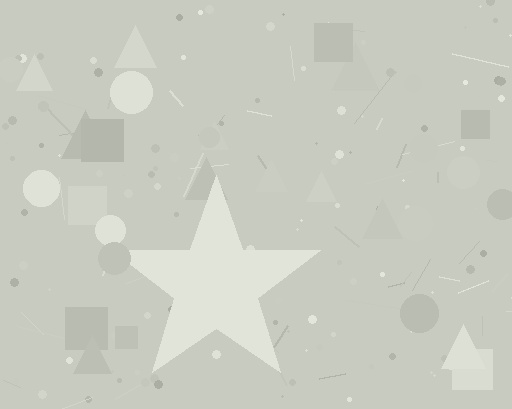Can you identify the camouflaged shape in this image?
The camouflaged shape is a star.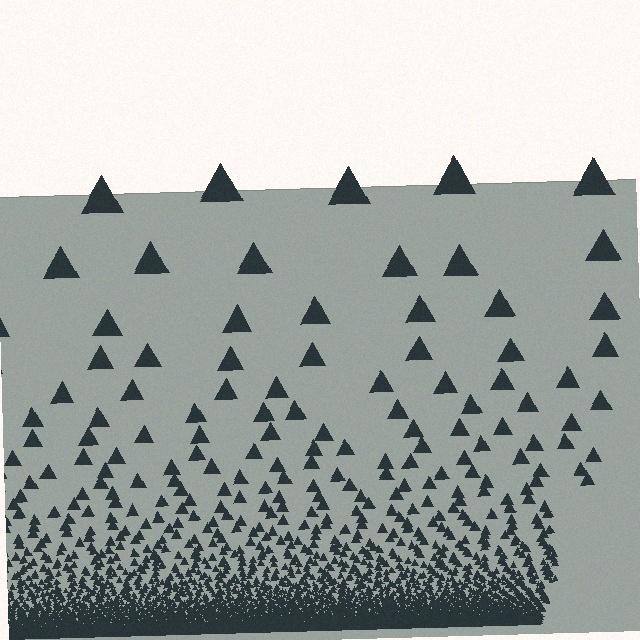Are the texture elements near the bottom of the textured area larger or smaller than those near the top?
Smaller. The gradient is inverted — elements near the bottom are smaller and denser.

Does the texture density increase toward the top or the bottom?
Density increases toward the bottom.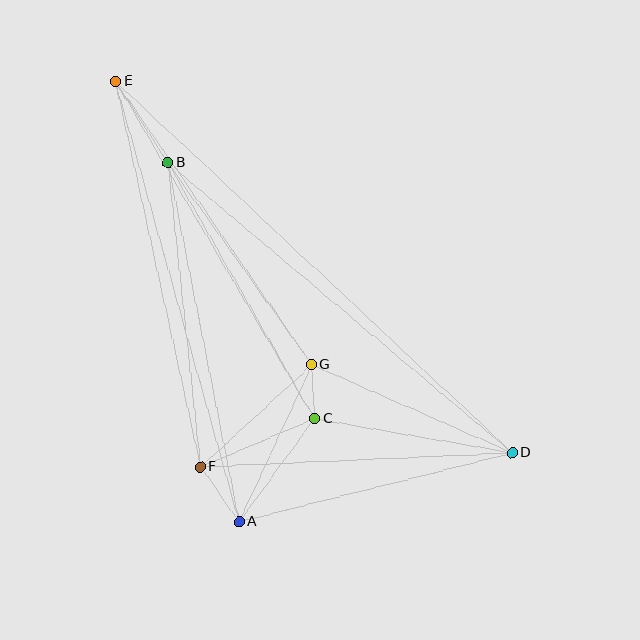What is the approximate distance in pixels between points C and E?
The distance between C and E is approximately 392 pixels.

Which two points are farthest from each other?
Points D and E are farthest from each other.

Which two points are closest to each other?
Points C and G are closest to each other.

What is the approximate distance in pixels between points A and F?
The distance between A and F is approximately 67 pixels.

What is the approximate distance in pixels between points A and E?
The distance between A and E is approximately 458 pixels.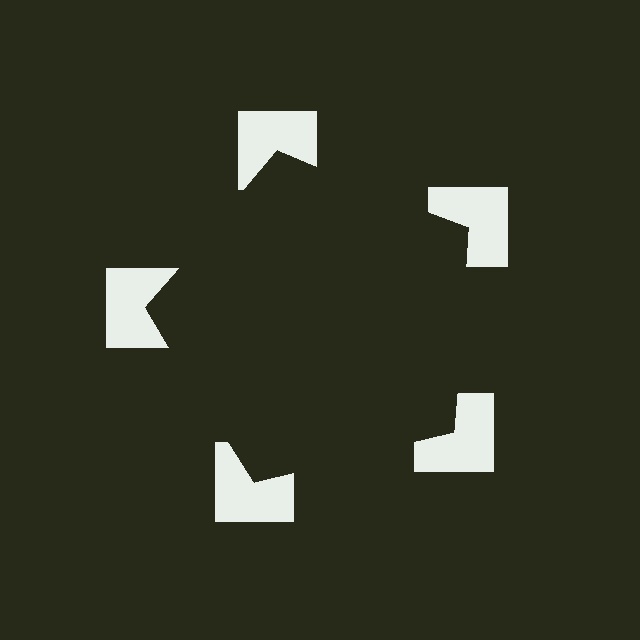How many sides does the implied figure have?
5 sides.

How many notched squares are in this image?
There are 5 — one at each vertex of the illusory pentagon.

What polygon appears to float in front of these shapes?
An illusory pentagon — its edges are inferred from the aligned wedge cuts in the notched squares, not physically drawn.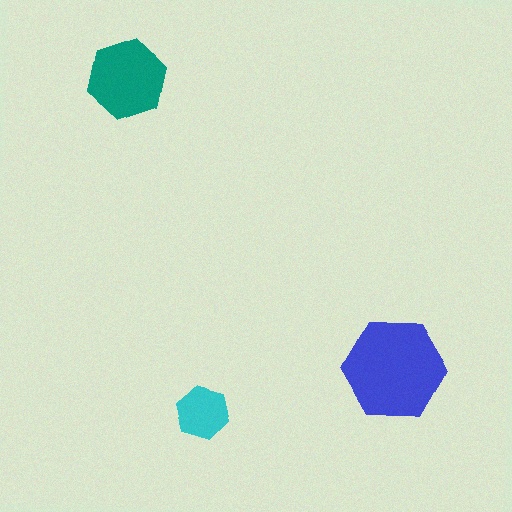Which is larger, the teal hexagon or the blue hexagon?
The blue one.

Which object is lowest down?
The cyan hexagon is bottommost.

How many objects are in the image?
There are 3 objects in the image.